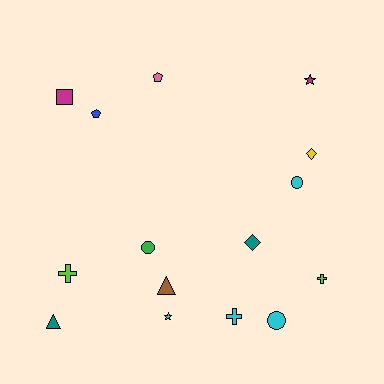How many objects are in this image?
There are 15 objects.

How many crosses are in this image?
There are 3 crosses.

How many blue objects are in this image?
There is 1 blue object.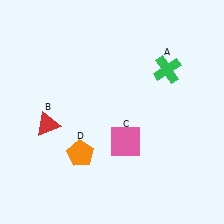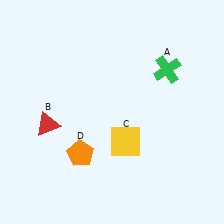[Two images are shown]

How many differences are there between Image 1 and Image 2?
There is 1 difference between the two images.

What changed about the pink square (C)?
In Image 1, C is pink. In Image 2, it changed to yellow.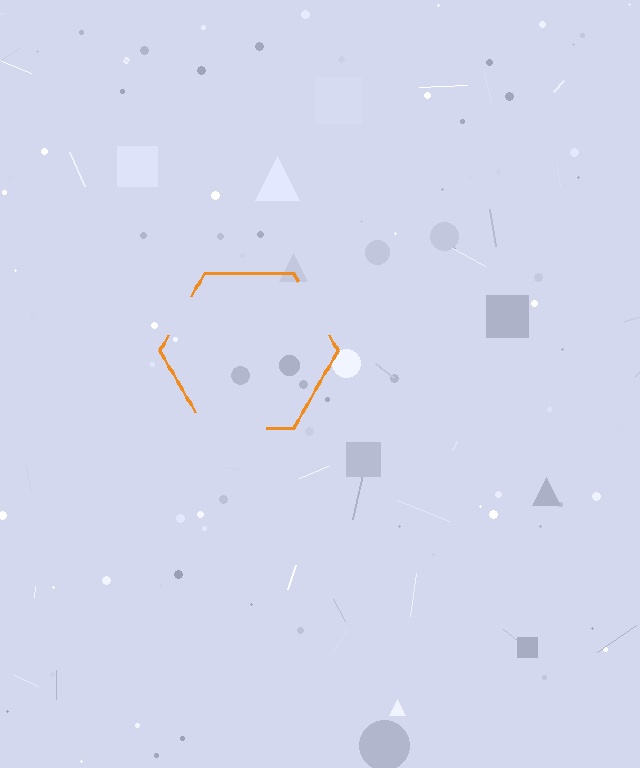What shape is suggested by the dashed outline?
The dashed outline suggests a hexagon.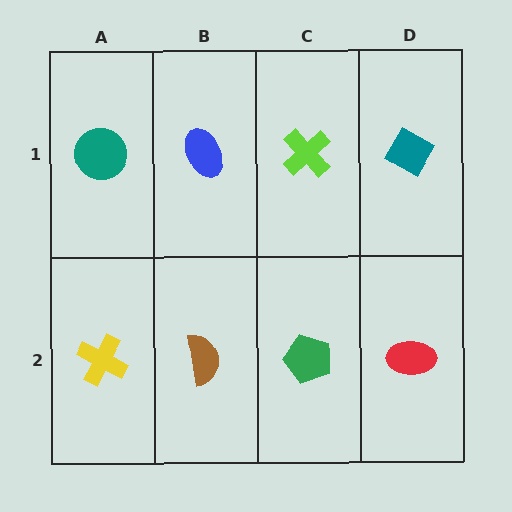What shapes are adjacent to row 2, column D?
A teal diamond (row 1, column D), a green pentagon (row 2, column C).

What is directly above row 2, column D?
A teal diamond.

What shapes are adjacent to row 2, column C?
A lime cross (row 1, column C), a brown semicircle (row 2, column B), a red ellipse (row 2, column D).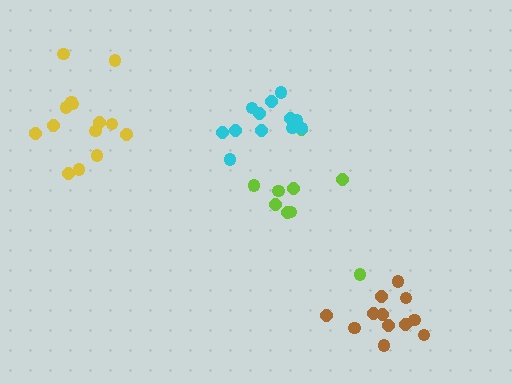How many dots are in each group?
Group 1: 9 dots, Group 2: 14 dots, Group 3: 12 dots, Group 4: 12 dots (47 total).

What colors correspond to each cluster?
The clusters are colored: lime, yellow, cyan, brown.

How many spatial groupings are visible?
There are 4 spatial groupings.